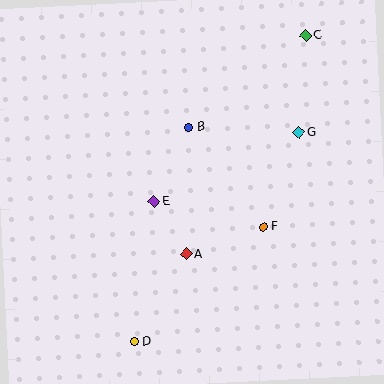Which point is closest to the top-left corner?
Point B is closest to the top-left corner.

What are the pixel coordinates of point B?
Point B is at (189, 127).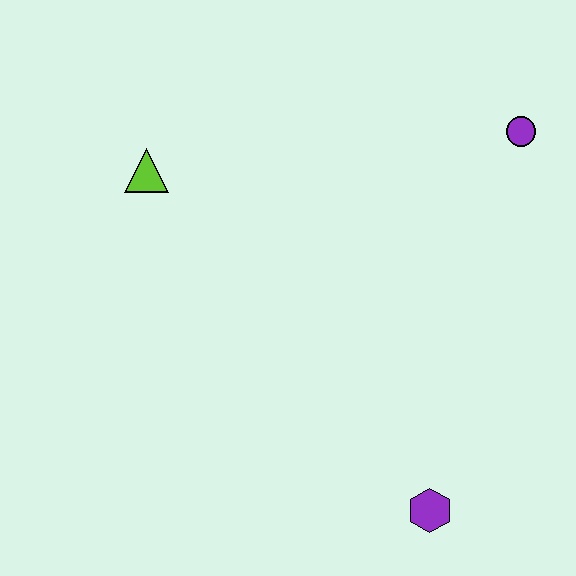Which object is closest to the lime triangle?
The purple circle is closest to the lime triangle.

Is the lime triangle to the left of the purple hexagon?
Yes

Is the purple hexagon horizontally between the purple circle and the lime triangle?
Yes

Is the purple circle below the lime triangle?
No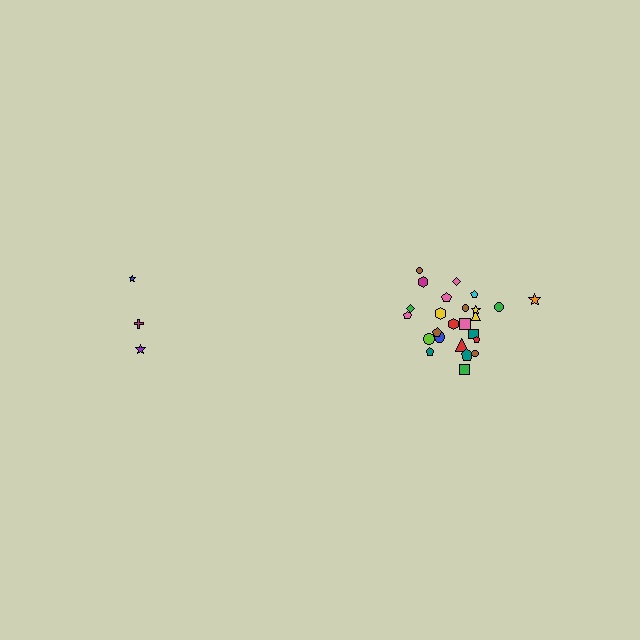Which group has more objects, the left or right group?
The right group.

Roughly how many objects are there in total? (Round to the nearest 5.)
Roughly 30 objects in total.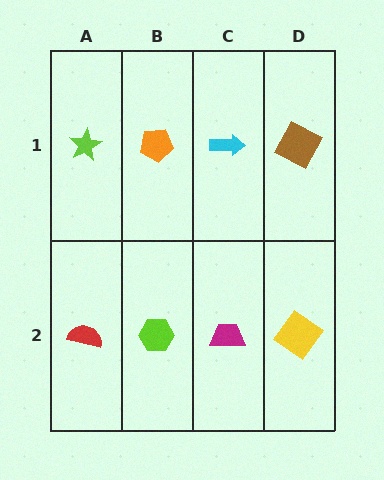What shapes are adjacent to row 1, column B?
A lime hexagon (row 2, column B), a lime star (row 1, column A), a cyan arrow (row 1, column C).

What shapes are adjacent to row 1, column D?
A yellow diamond (row 2, column D), a cyan arrow (row 1, column C).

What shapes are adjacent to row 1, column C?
A magenta trapezoid (row 2, column C), an orange pentagon (row 1, column B), a brown square (row 1, column D).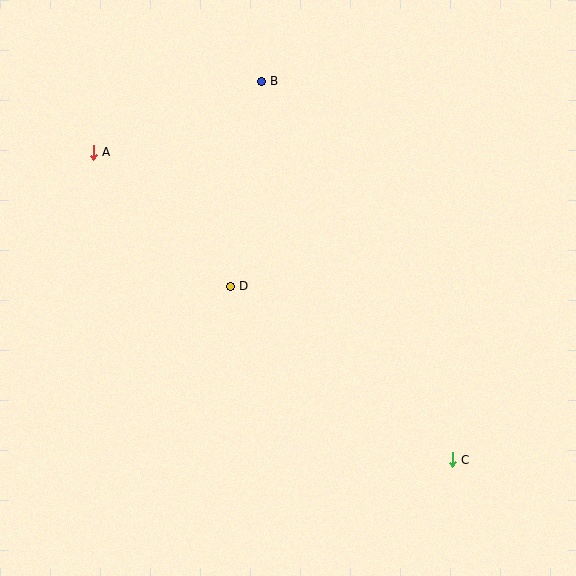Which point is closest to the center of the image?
Point D at (230, 286) is closest to the center.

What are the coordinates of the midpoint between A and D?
The midpoint between A and D is at (162, 219).